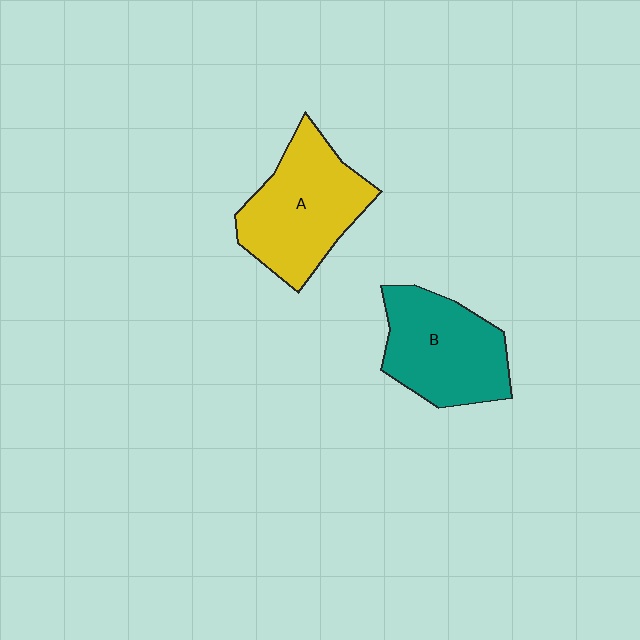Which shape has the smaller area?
Shape B (teal).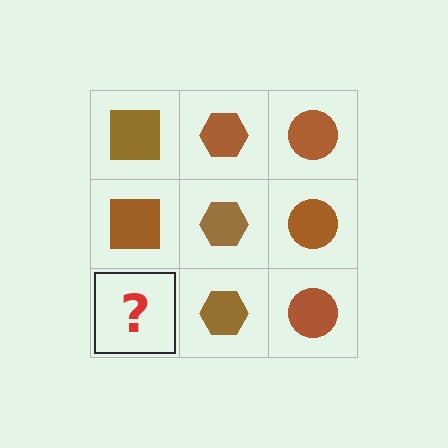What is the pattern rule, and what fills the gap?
The rule is that each column has a consistent shape. The gap should be filled with a brown square.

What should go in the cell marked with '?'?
The missing cell should contain a brown square.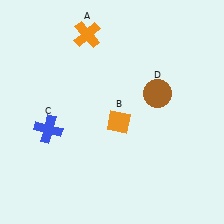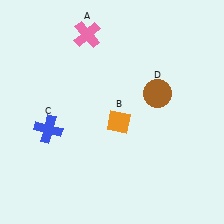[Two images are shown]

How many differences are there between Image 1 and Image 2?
There is 1 difference between the two images.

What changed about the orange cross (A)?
In Image 1, A is orange. In Image 2, it changed to pink.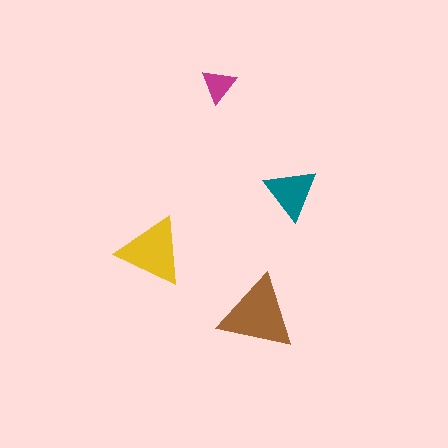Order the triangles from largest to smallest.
the brown one, the yellow one, the teal one, the magenta one.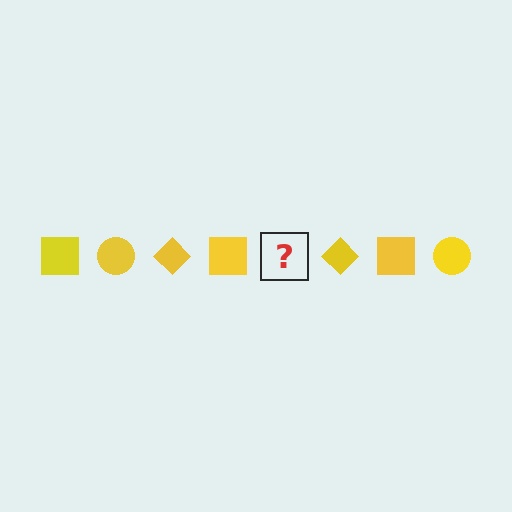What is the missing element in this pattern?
The missing element is a yellow circle.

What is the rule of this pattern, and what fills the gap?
The rule is that the pattern cycles through square, circle, diamond shapes in yellow. The gap should be filled with a yellow circle.